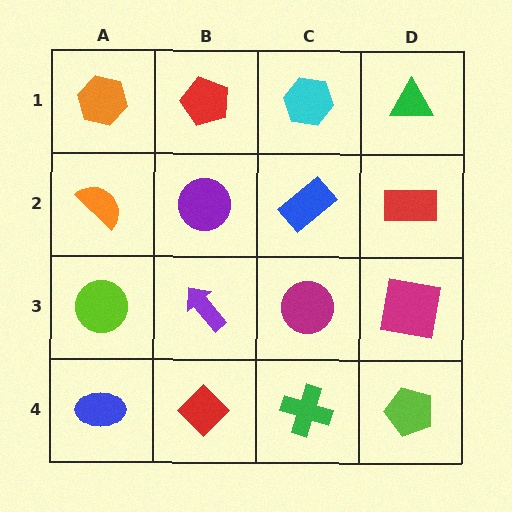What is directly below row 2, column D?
A magenta square.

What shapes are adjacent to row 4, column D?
A magenta square (row 3, column D), a green cross (row 4, column C).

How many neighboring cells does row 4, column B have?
3.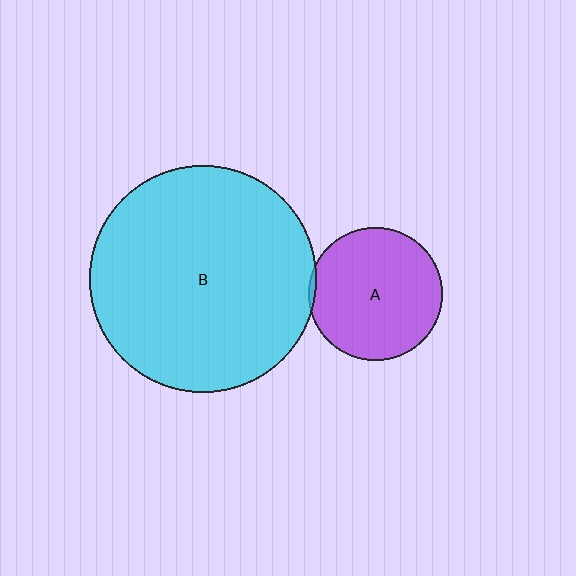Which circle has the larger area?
Circle B (cyan).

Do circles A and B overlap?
Yes.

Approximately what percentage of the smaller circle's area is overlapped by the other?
Approximately 5%.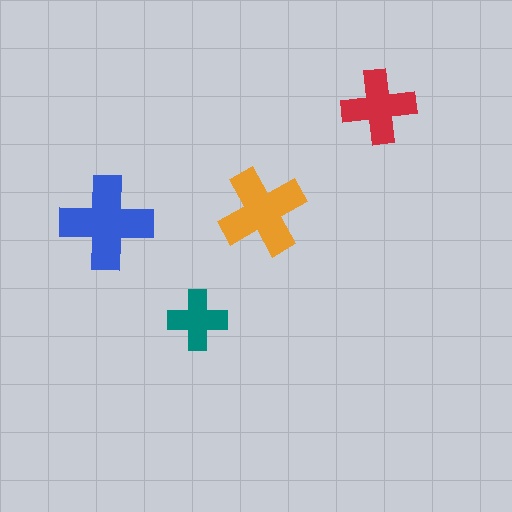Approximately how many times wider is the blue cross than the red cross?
About 1.5 times wider.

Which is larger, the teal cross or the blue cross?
The blue one.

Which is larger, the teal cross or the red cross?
The red one.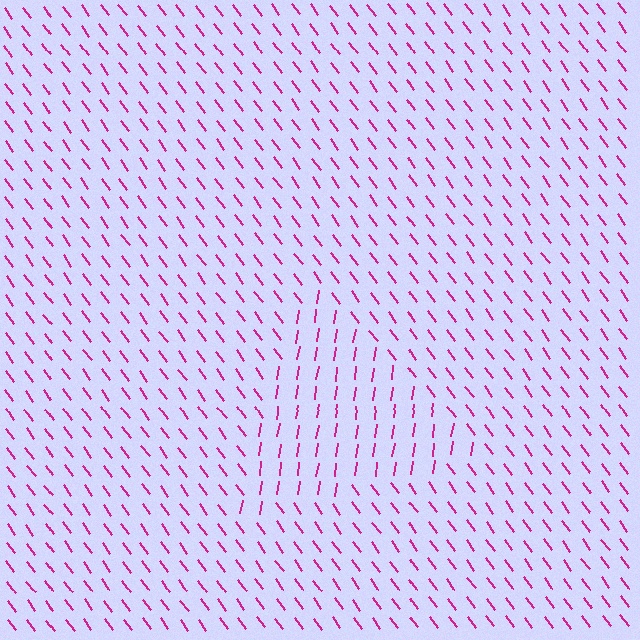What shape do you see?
I see a triangle.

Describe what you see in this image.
The image is filled with small magenta line segments. A triangle region in the image has lines oriented differently from the surrounding lines, creating a visible texture boundary.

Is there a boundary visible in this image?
Yes, there is a texture boundary formed by a change in line orientation.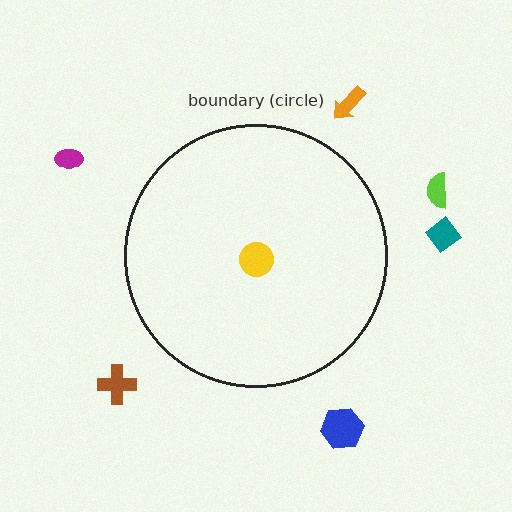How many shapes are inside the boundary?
1 inside, 6 outside.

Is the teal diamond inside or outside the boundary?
Outside.